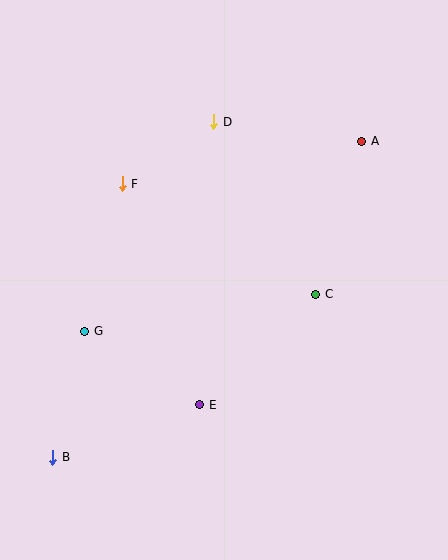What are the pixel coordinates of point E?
Point E is at (200, 405).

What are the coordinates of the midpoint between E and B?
The midpoint between E and B is at (126, 431).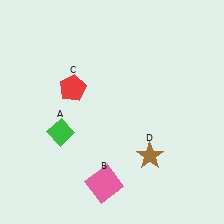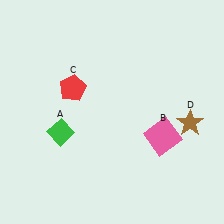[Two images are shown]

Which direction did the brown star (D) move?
The brown star (D) moved right.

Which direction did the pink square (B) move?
The pink square (B) moved right.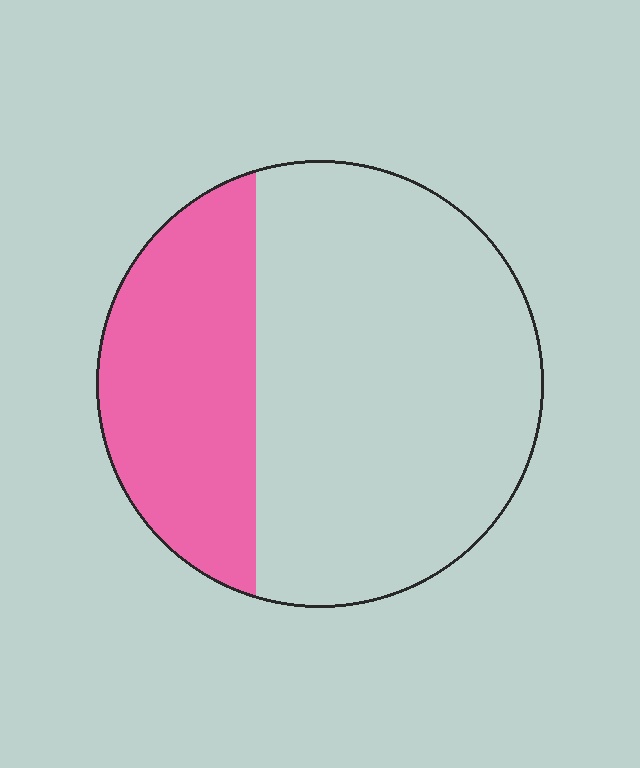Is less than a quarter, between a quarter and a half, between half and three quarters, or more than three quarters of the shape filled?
Between a quarter and a half.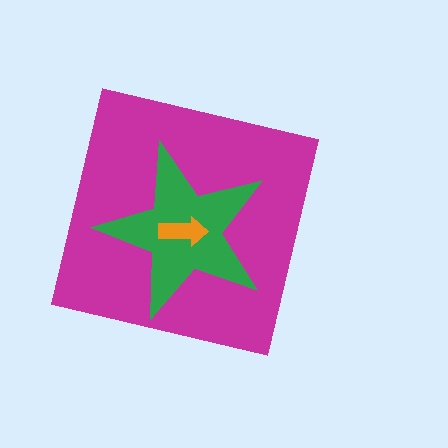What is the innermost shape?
The orange arrow.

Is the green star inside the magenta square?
Yes.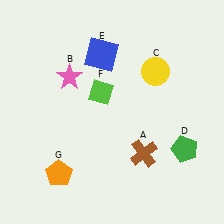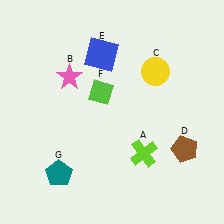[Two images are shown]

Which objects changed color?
A changed from brown to lime. D changed from green to brown. G changed from orange to teal.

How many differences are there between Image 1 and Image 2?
There are 3 differences between the two images.